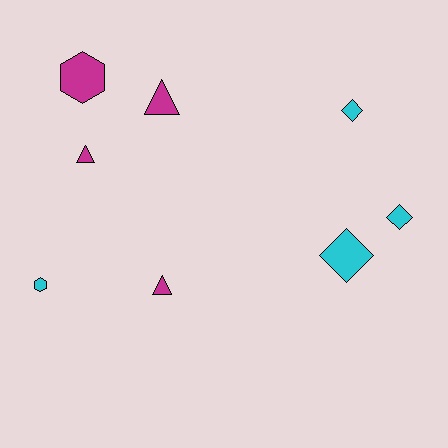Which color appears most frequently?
Magenta, with 4 objects.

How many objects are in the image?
There are 8 objects.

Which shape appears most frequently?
Diamond, with 3 objects.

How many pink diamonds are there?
There are no pink diamonds.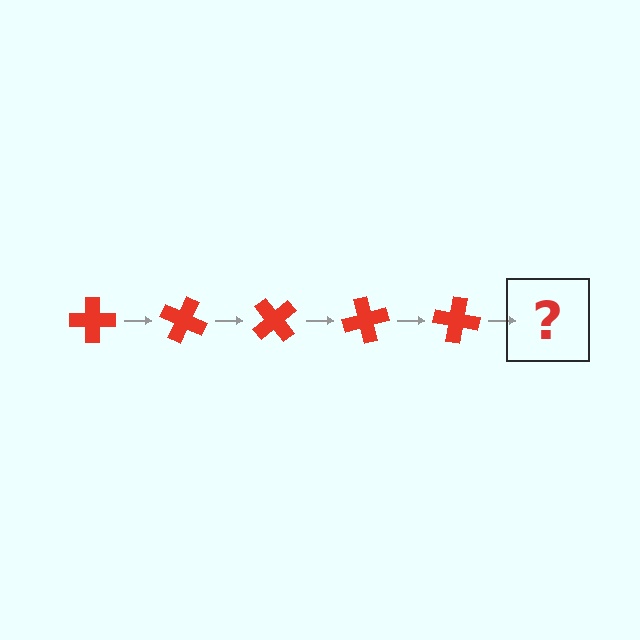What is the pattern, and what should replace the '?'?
The pattern is that the cross rotates 25 degrees each step. The '?' should be a red cross rotated 125 degrees.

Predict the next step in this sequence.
The next step is a red cross rotated 125 degrees.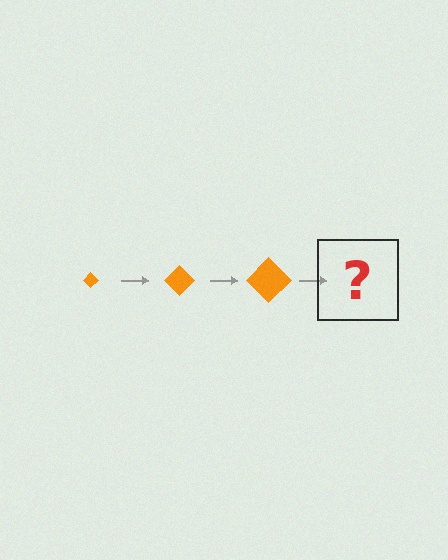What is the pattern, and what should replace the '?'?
The pattern is that the diamond gets progressively larger each step. The '?' should be an orange diamond, larger than the previous one.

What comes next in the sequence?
The next element should be an orange diamond, larger than the previous one.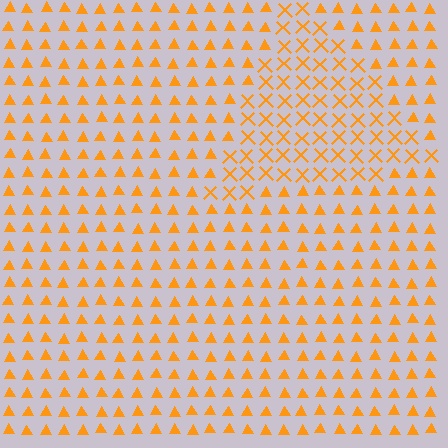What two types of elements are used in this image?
The image uses X marks inside the triangle region and triangles outside it.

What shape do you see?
I see a triangle.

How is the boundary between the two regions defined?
The boundary is defined by a change in element shape: X marks inside vs. triangles outside. All elements share the same color and spacing.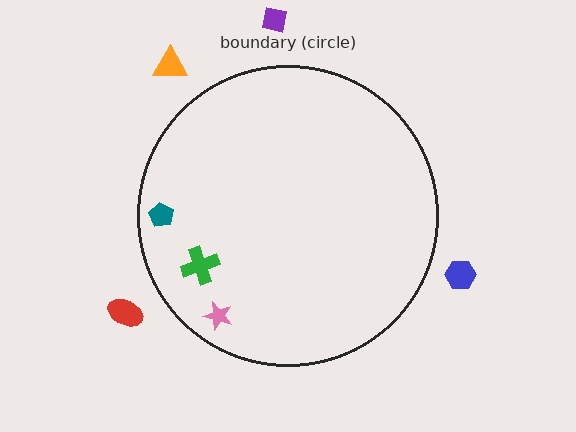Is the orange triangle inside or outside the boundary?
Outside.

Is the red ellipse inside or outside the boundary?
Outside.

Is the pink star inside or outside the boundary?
Inside.